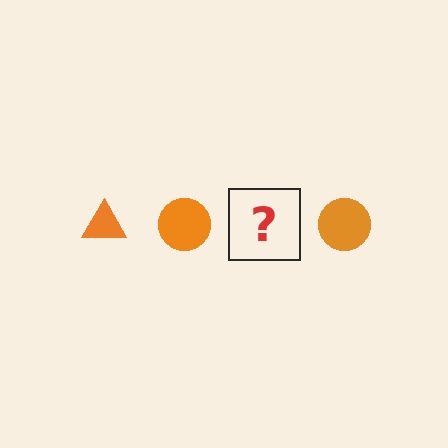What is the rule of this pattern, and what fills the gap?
The rule is that the pattern cycles through triangle, circle shapes in orange. The gap should be filled with an orange triangle.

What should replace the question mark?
The question mark should be replaced with an orange triangle.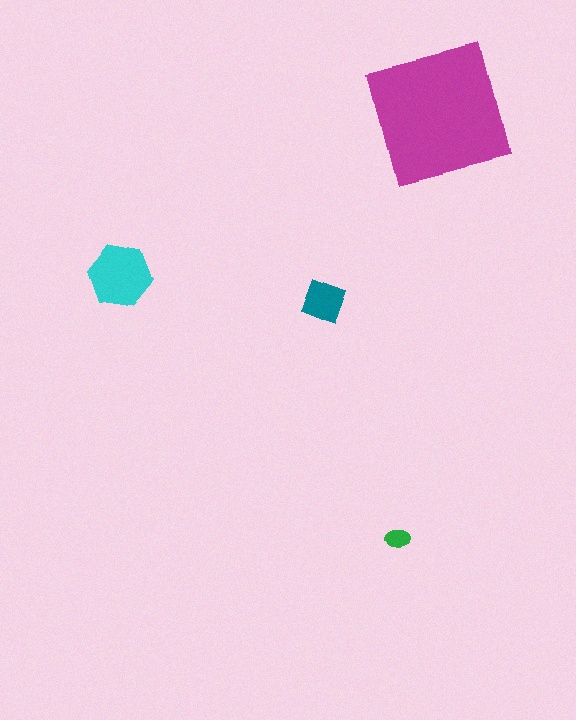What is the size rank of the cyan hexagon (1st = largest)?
2nd.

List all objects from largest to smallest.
The magenta square, the cyan hexagon, the teal diamond, the green ellipse.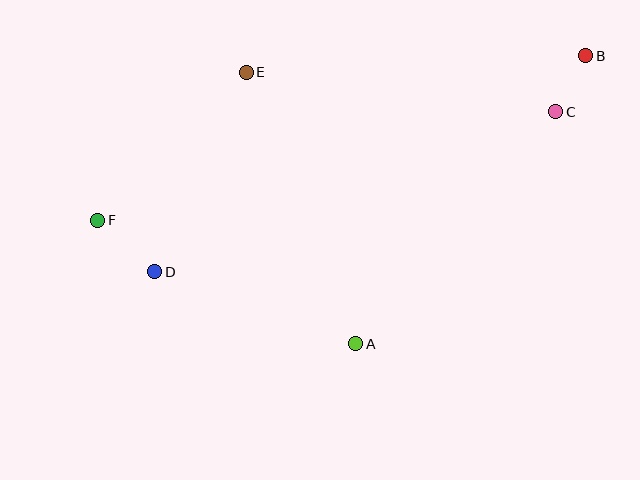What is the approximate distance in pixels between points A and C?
The distance between A and C is approximately 306 pixels.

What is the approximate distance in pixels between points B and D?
The distance between B and D is approximately 482 pixels.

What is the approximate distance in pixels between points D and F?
The distance between D and F is approximately 77 pixels.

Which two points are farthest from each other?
Points B and F are farthest from each other.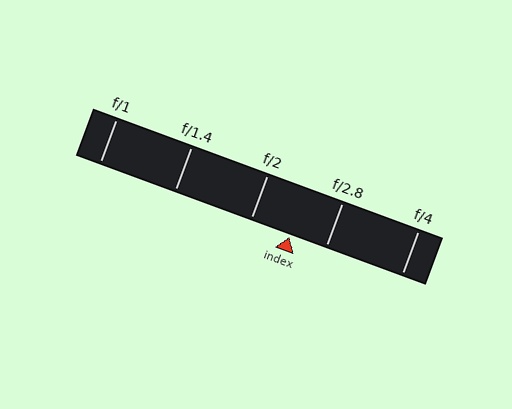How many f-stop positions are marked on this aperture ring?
There are 5 f-stop positions marked.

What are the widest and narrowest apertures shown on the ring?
The widest aperture shown is f/1 and the narrowest is f/4.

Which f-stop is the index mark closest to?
The index mark is closest to f/2.8.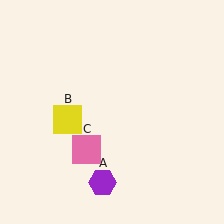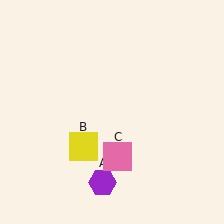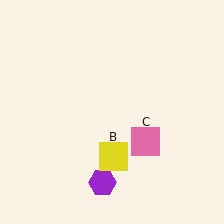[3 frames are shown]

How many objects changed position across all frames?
2 objects changed position: yellow square (object B), pink square (object C).